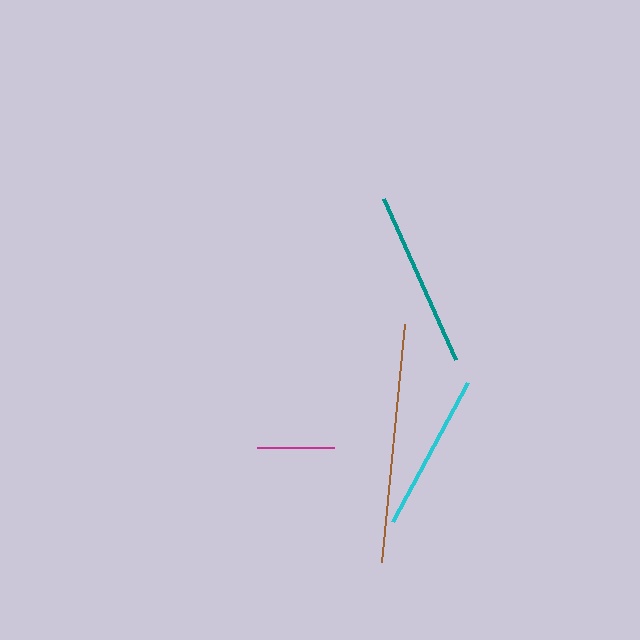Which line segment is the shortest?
The magenta line is the shortest at approximately 77 pixels.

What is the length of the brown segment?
The brown segment is approximately 239 pixels long.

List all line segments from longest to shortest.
From longest to shortest: brown, teal, cyan, magenta.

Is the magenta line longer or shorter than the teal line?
The teal line is longer than the magenta line.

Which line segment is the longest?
The brown line is the longest at approximately 239 pixels.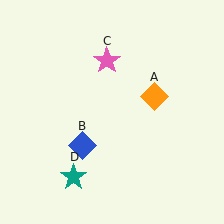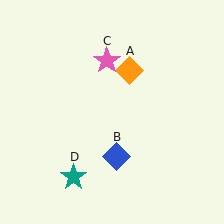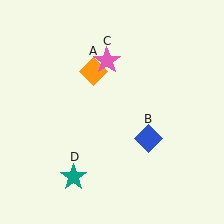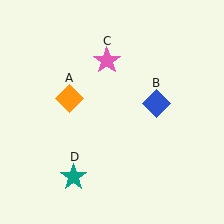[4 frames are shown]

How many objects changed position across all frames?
2 objects changed position: orange diamond (object A), blue diamond (object B).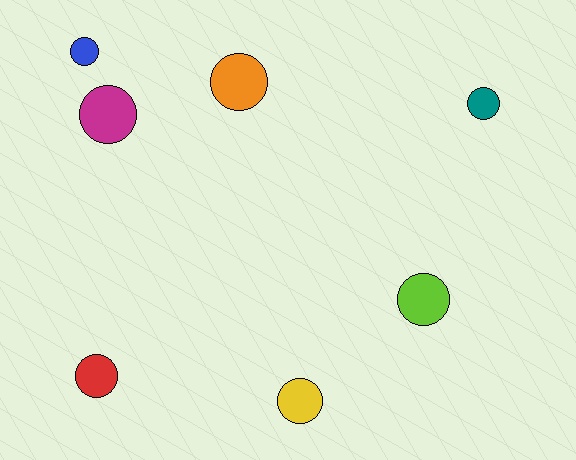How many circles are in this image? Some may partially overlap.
There are 7 circles.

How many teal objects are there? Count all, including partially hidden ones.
There is 1 teal object.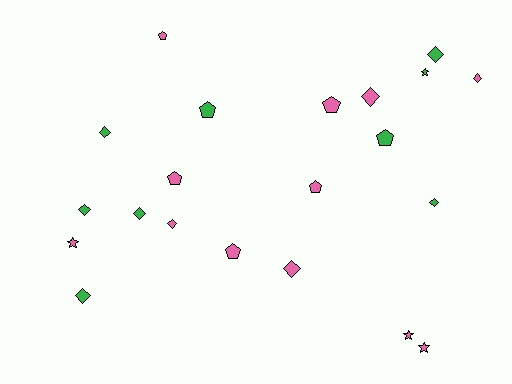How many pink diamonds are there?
There are 4 pink diamonds.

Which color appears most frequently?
Pink, with 12 objects.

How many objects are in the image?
There are 21 objects.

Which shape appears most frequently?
Diamond, with 10 objects.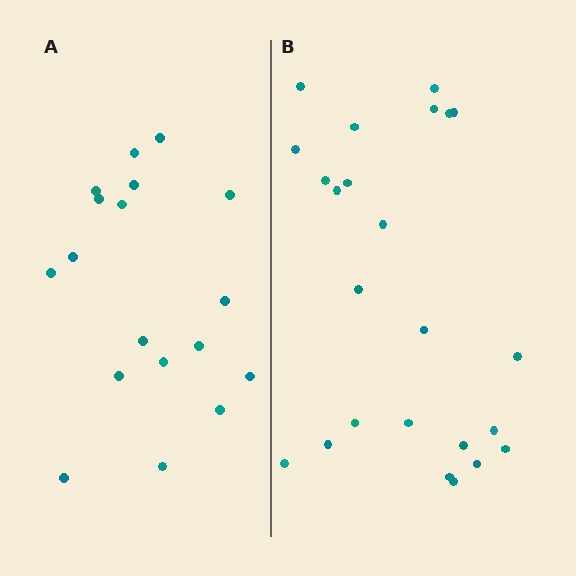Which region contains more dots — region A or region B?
Region B (the right region) has more dots.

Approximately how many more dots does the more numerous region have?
Region B has about 6 more dots than region A.